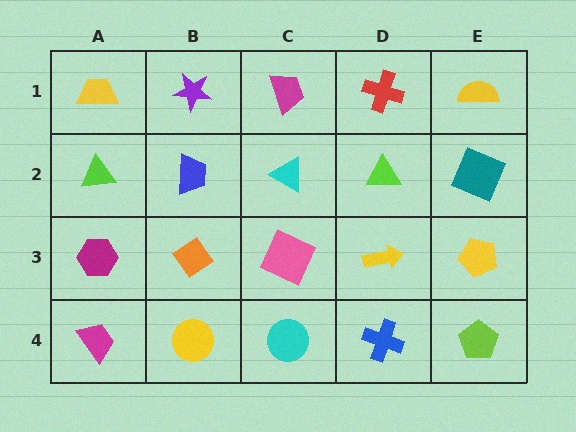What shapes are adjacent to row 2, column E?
A yellow semicircle (row 1, column E), a yellow pentagon (row 3, column E), a lime triangle (row 2, column D).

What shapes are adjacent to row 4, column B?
An orange diamond (row 3, column B), a magenta trapezoid (row 4, column A), a cyan circle (row 4, column C).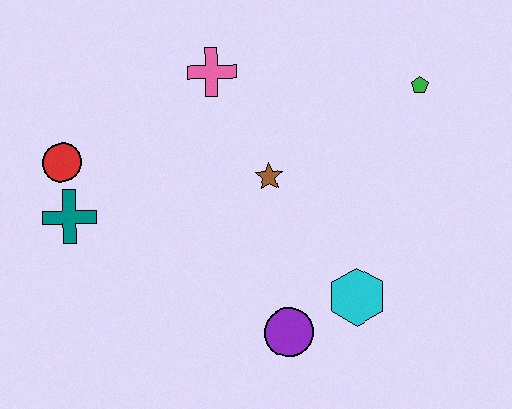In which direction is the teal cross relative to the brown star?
The teal cross is to the left of the brown star.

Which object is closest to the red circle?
The teal cross is closest to the red circle.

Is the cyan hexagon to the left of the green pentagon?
Yes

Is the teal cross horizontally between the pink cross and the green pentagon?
No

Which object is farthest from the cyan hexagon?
The red circle is farthest from the cyan hexagon.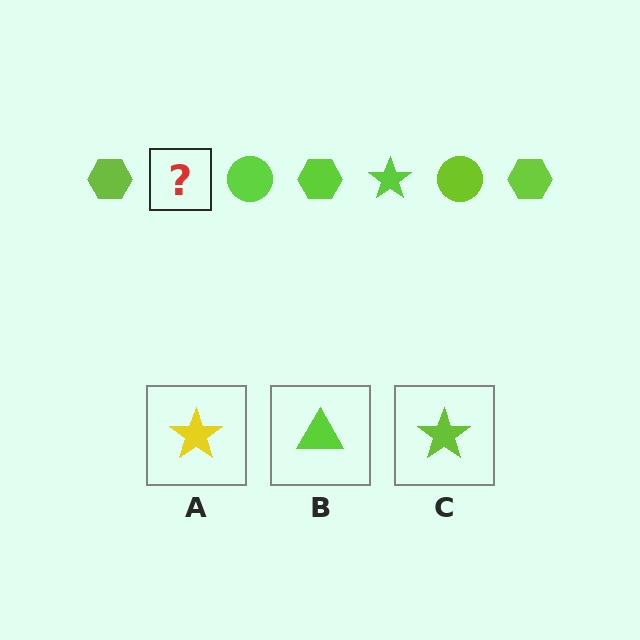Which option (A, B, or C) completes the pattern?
C.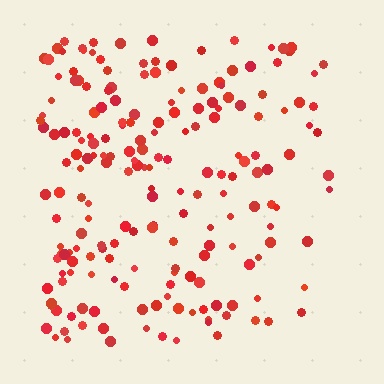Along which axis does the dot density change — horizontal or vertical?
Horizontal.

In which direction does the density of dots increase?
From right to left, with the left side densest.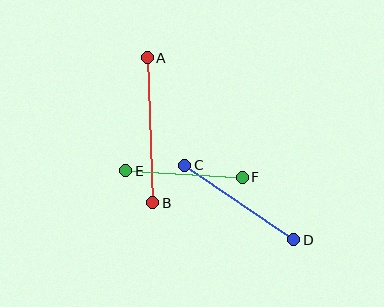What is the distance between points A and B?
The distance is approximately 145 pixels.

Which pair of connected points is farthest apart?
Points A and B are farthest apart.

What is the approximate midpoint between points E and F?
The midpoint is at approximately (184, 174) pixels.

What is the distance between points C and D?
The distance is approximately 132 pixels.